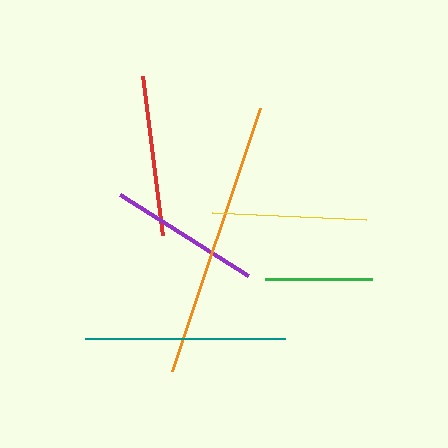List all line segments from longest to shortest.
From longest to shortest: orange, teal, red, yellow, purple, green.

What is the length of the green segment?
The green segment is approximately 107 pixels long.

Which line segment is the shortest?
The green line is the shortest at approximately 107 pixels.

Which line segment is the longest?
The orange line is the longest at approximately 277 pixels.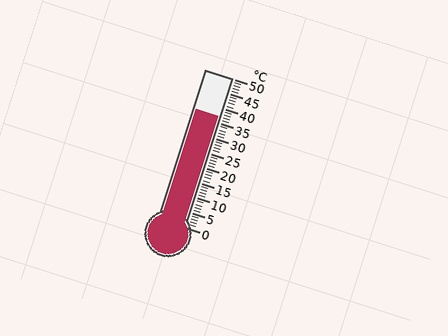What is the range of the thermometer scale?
The thermometer scale ranges from 0°C to 50°C.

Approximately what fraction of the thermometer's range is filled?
The thermometer is filled to approximately 75% of its range.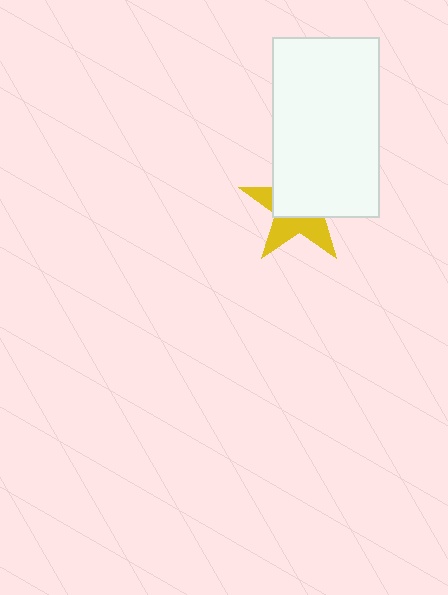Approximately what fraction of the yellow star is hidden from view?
Roughly 57% of the yellow star is hidden behind the white rectangle.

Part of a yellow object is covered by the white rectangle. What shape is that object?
It is a star.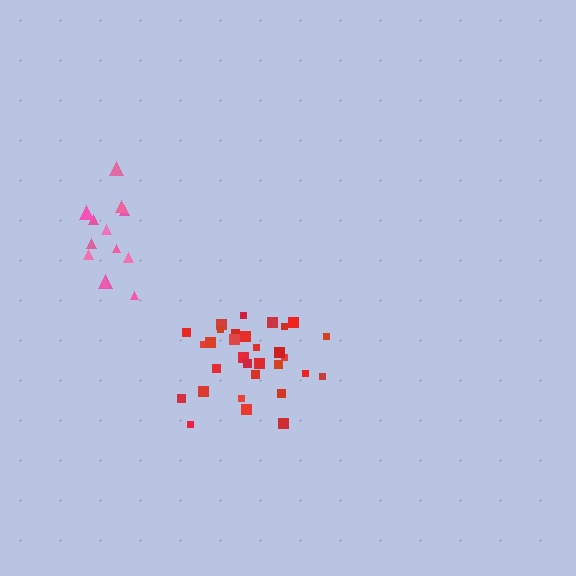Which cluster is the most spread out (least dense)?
Pink.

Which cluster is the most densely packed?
Red.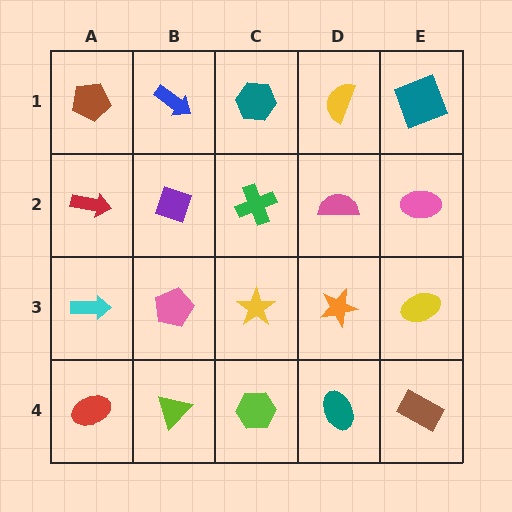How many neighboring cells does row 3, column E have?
3.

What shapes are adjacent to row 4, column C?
A yellow star (row 3, column C), a lime triangle (row 4, column B), a teal ellipse (row 4, column D).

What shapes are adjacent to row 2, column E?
A teal square (row 1, column E), a yellow ellipse (row 3, column E), a pink semicircle (row 2, column D).